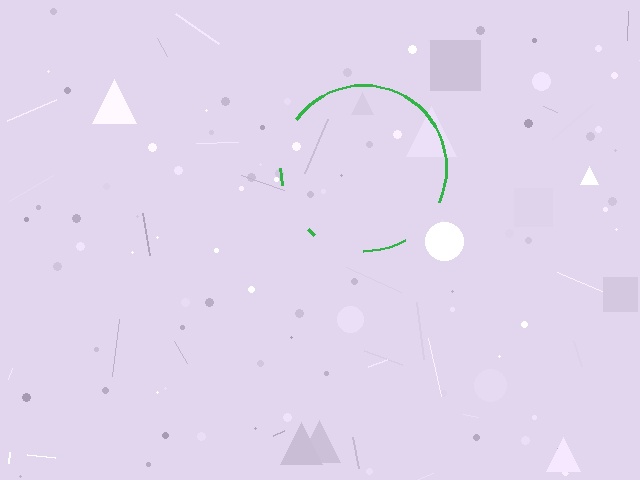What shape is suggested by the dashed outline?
The dashed outline suggests a circle.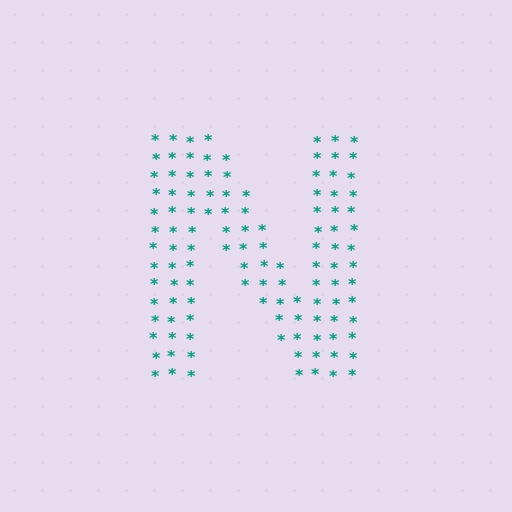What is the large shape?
The large shape is the letter N.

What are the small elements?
The small elements are asterisks.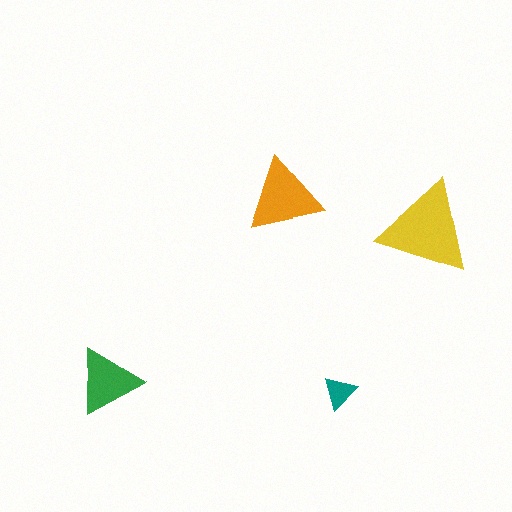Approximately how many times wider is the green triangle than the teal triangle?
About 2 times wider.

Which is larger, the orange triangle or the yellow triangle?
The yellow one.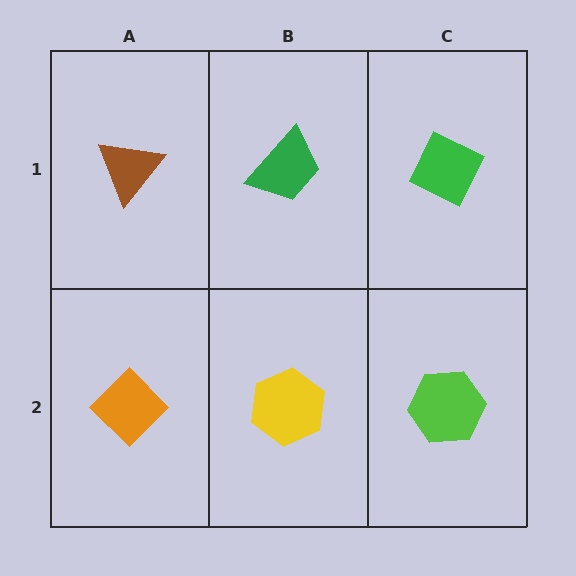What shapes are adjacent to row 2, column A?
A brown triangle (row 1, column A), a yellow hexagon (row 2, column B).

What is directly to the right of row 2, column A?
A yellow hexagon.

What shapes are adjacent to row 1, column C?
A lime hexagon (row 2, column C), a green trapezoid (row 1, column B).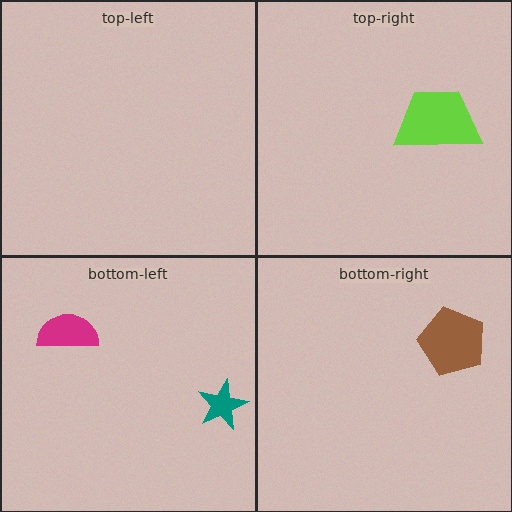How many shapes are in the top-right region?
1.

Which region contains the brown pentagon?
The bottom-right region.